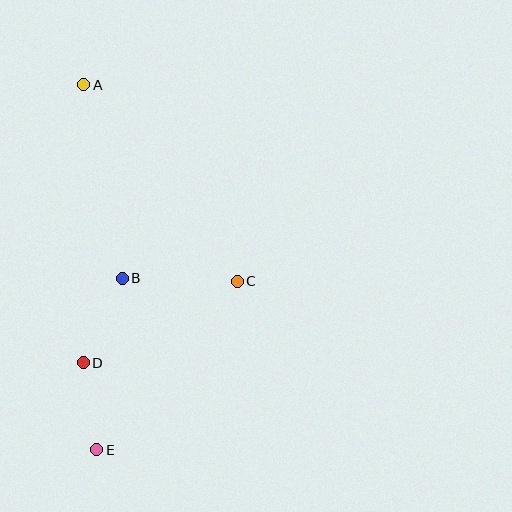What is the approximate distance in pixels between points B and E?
The distance between B and E is approximately 173 pixels.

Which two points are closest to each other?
Points D and E are closest to each other.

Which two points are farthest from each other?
Points A and E are farthest from each other.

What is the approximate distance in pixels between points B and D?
The distance between B and D is approximately 93 pixels.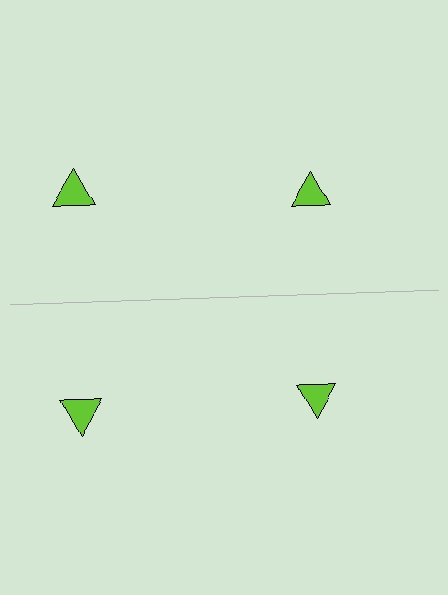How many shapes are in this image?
There are 4 shapes in this image.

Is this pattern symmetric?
Yes, this pattern has bilateral (reflection) symmetry.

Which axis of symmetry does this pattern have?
The pattern has a horizontal axis of symmetry running through the center of the image.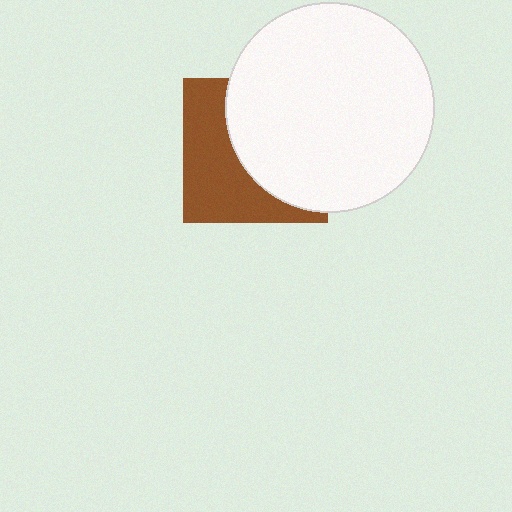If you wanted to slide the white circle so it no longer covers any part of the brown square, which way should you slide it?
Slide it right — that is the most direct way to separate the two shapes.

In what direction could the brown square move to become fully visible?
The brown square could move left. That would shift it out from behind the white circle entirely.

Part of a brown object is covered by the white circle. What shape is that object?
It is a square.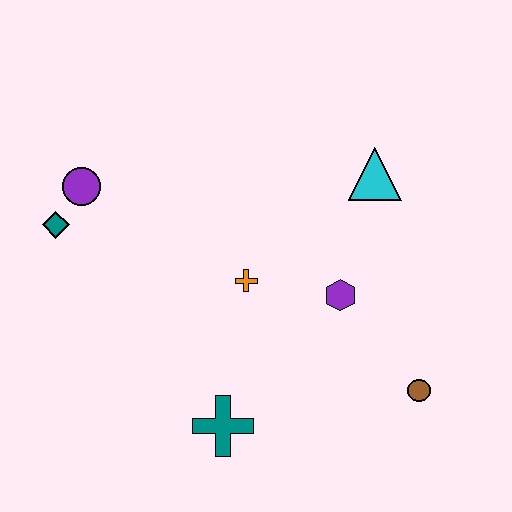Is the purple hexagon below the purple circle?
Yes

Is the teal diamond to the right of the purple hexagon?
No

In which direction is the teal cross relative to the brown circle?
The teal cross is to the left of the brown circle.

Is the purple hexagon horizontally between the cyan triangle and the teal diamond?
Yes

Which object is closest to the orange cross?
The purple hexagon is closest to the orange cross.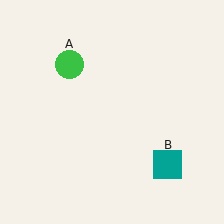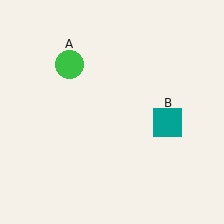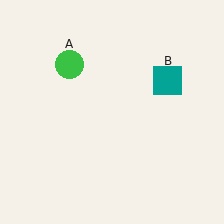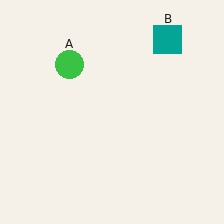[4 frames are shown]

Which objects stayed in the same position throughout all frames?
Green circle (object A) remained stationary.